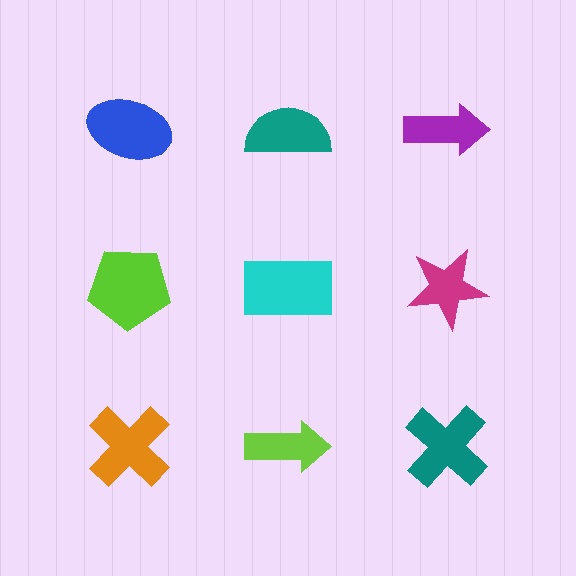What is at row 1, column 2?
A teal semicircle.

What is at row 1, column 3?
A purple arrow.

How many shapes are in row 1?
3 shapes.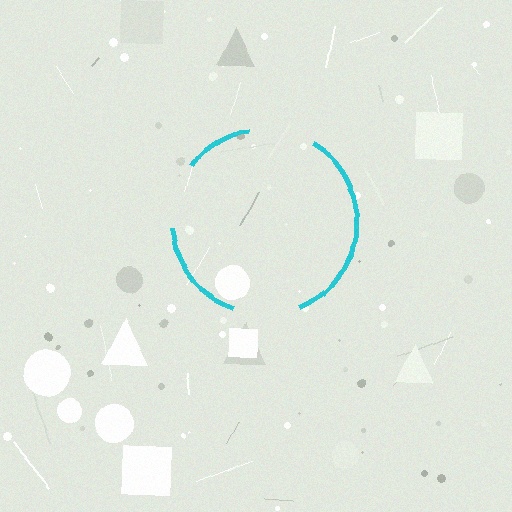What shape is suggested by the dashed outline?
The dashed outline suggests a circle.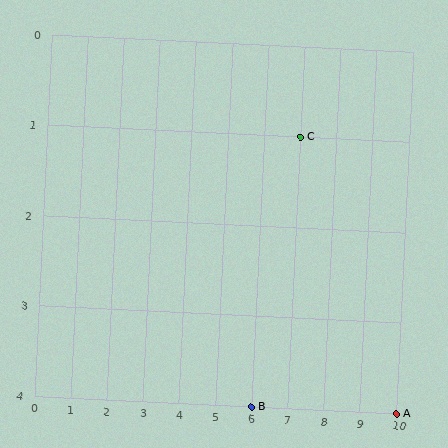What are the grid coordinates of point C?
Point C is at grid coordinates (7, 1).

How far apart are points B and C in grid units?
Points B and C are 1 column and 3 rows apart (about 3.2 grid units diagonally).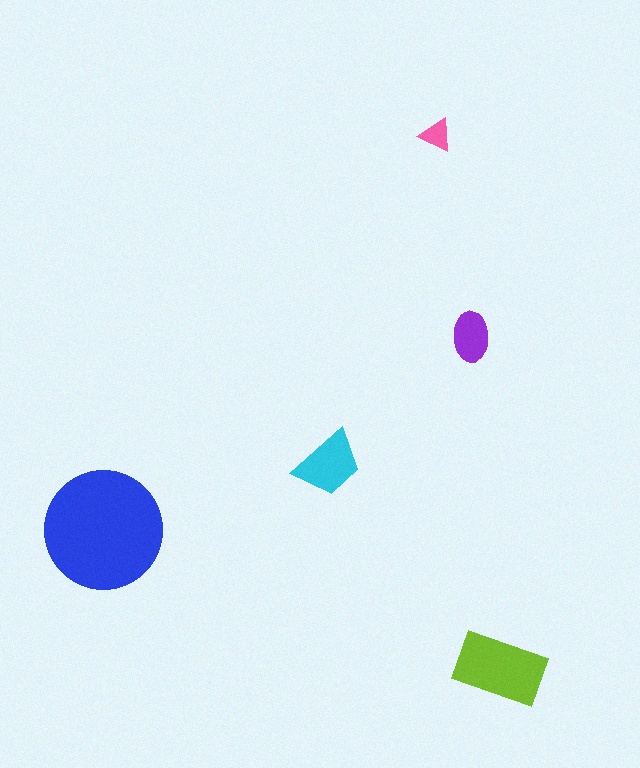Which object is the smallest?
The pink triangle.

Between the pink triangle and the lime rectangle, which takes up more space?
The lime rectangle.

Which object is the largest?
The blue circle.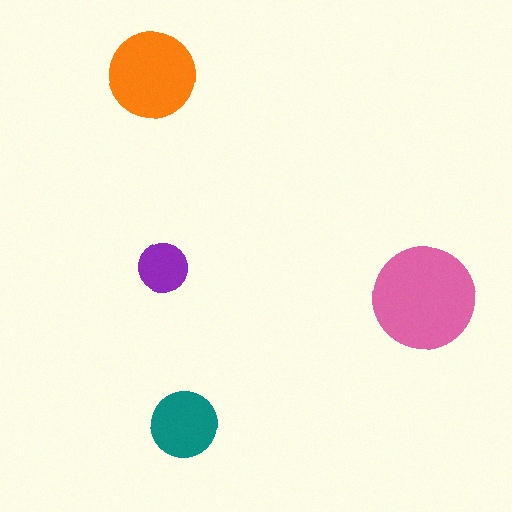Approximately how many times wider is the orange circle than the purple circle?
About 2 times wider.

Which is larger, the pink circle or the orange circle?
The pink one.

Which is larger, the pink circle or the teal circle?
The pink one.